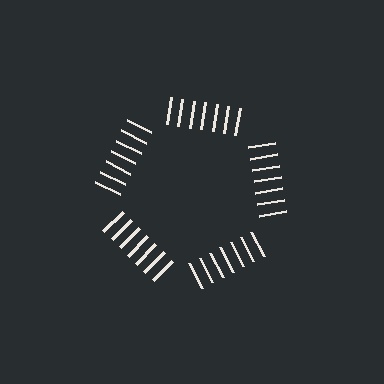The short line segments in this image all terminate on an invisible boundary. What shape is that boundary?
An illusory pentagon — the line segments terminate on its edges but no continuous stroke is drawn.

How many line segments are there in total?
35 — 7 along each of the 5 edges.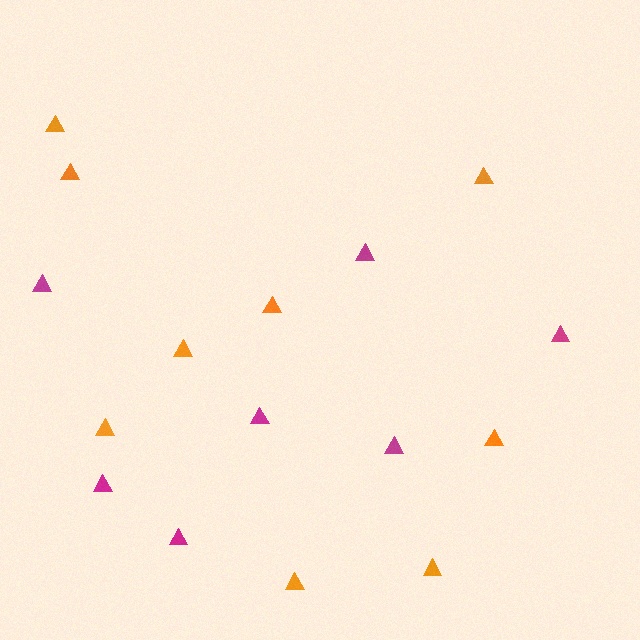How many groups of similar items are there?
There are 2 groups: one group of orange triangles (9) and one group of magenta triangles (7).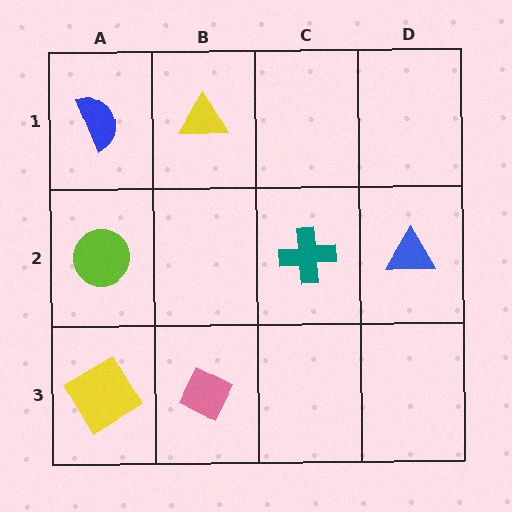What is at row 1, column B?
A yellow triangle.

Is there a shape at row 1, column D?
No, that cell is empty.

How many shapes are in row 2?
3 shapes.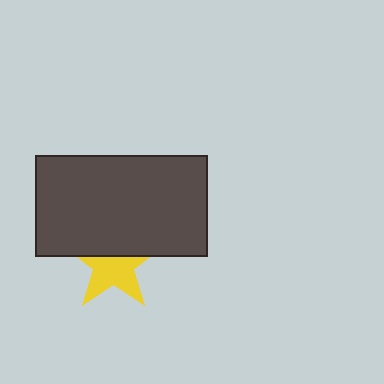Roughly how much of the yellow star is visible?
About half of it is visible (roughly 56%).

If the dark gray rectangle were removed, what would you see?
You would see the complete yellow star.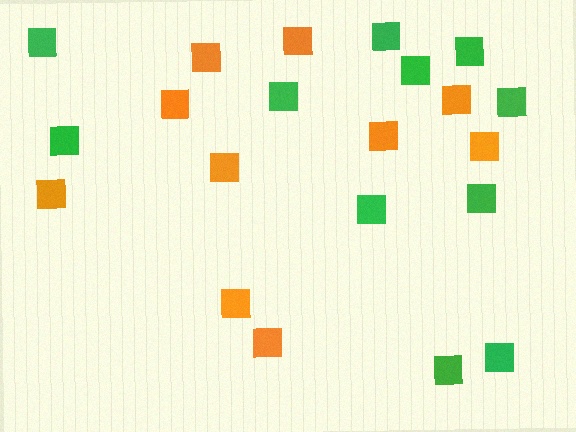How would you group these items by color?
There are 2 groups: one group of green squares (11) and one group of orange squares (10).